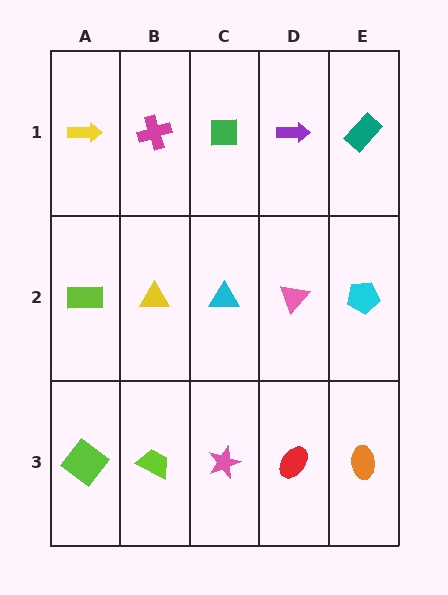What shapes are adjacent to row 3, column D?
A pink triangle (row 2, column D), a pink star (row 3, column C), an orange ellipse (row 3, column E).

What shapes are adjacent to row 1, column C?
A cyan triangle (row 2, column C), a magenta cross (row 1, column B), a purple arrow (row 1, column D).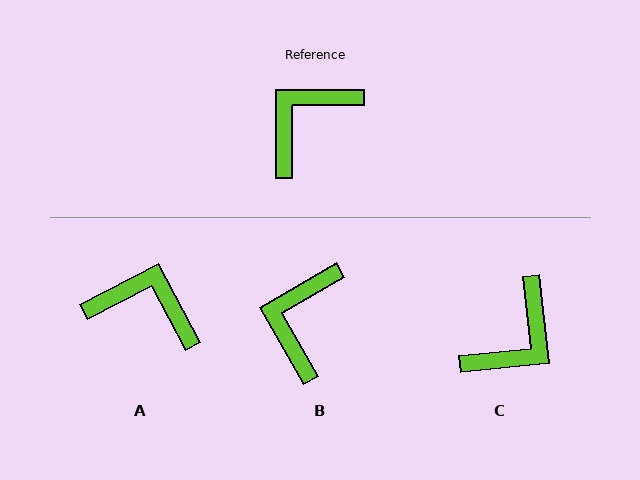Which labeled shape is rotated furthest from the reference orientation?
C, about 174 degrees away.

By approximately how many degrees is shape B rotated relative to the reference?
Approximately 30 degrees counter-clockwise.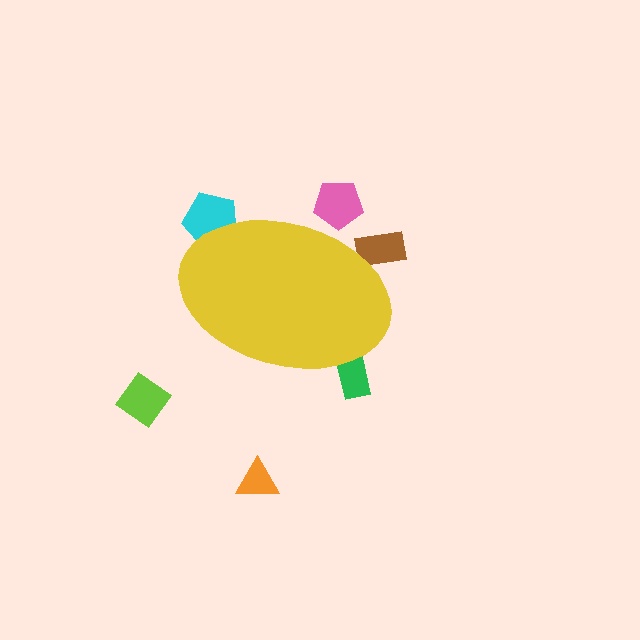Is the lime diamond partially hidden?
No, the lime diamond is fully visible.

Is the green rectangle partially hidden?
Yes, the green rectangle is partially hidden behind the yellow ellipse.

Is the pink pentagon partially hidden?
Yes, the pink pentagon is partially hidden behind the yellow ellipse.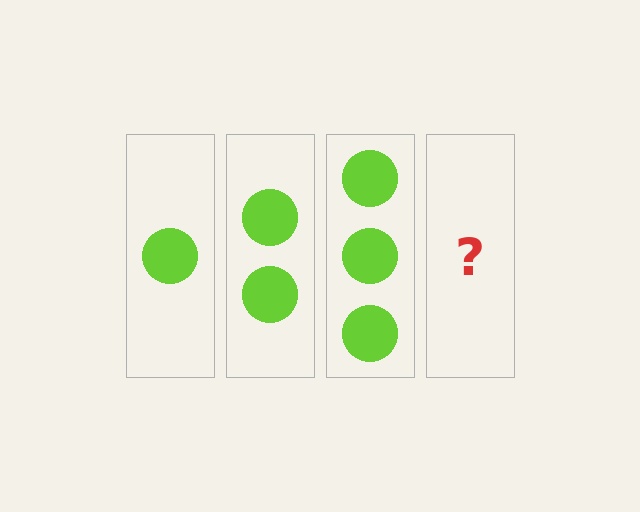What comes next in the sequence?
The next element should be 4 circles.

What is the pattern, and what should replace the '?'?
The pattern is that each step adds one more circle. The '?' should be 4 circles.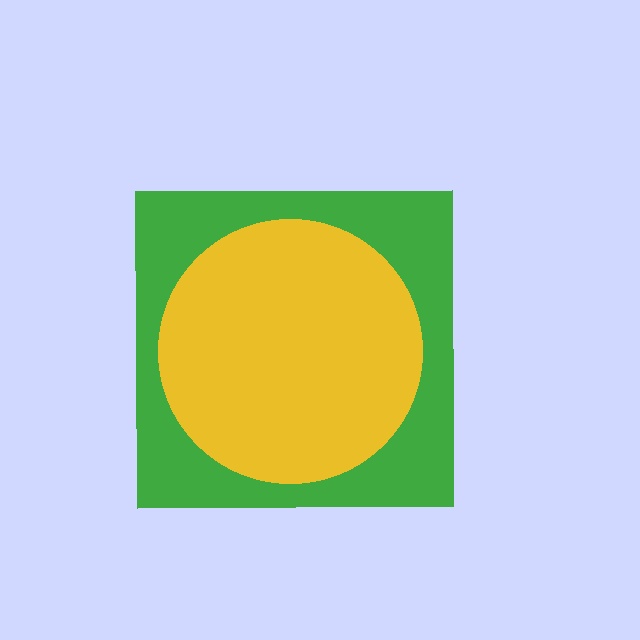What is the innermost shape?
The yellow circle.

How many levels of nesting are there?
2.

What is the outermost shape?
The green square.